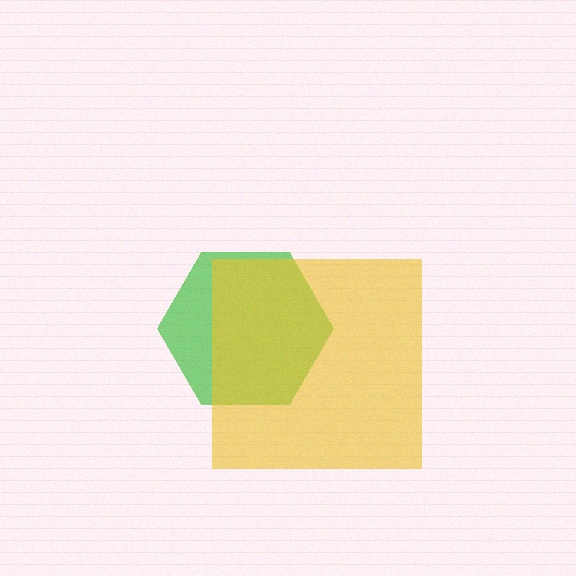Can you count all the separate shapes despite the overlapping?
Yes, there are 2 separate shapes.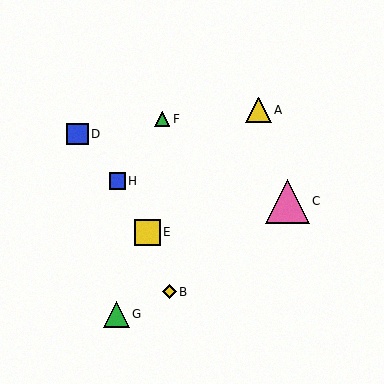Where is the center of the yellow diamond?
The center of the yellow diamond is at (169, 292).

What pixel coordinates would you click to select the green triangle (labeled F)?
Click at (162, 119) to select the green triangle F.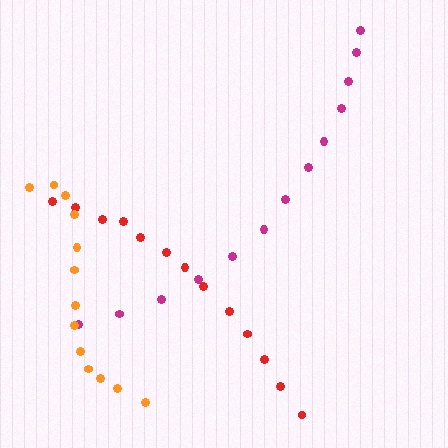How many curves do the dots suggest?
There are 3 distinct paths.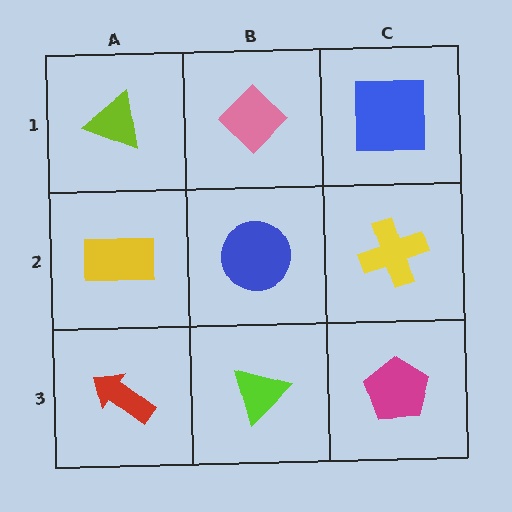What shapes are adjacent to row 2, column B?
A pink diamond (row 1, column B), a lime triangle (row 3, column B), a yellow rectangle (row 2, column A), a yellow cross (row 2, column C).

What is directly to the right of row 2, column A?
A blue circle.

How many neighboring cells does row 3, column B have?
3.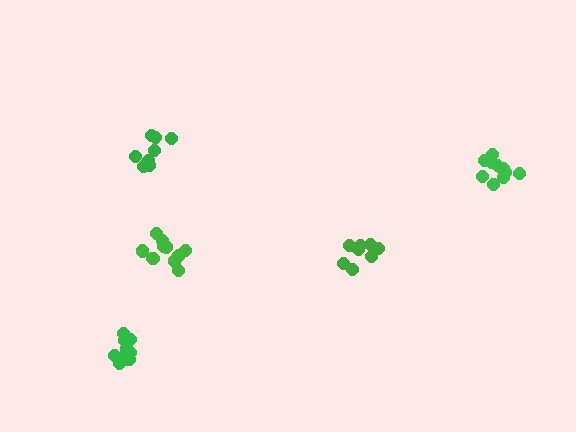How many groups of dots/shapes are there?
There are 5 groups.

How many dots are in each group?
Group 1: 8 dots, Group 2: 8 dots, Group 3: 11 dots, Group 4: 10 dots, Group 5: 13 dots (50 total).